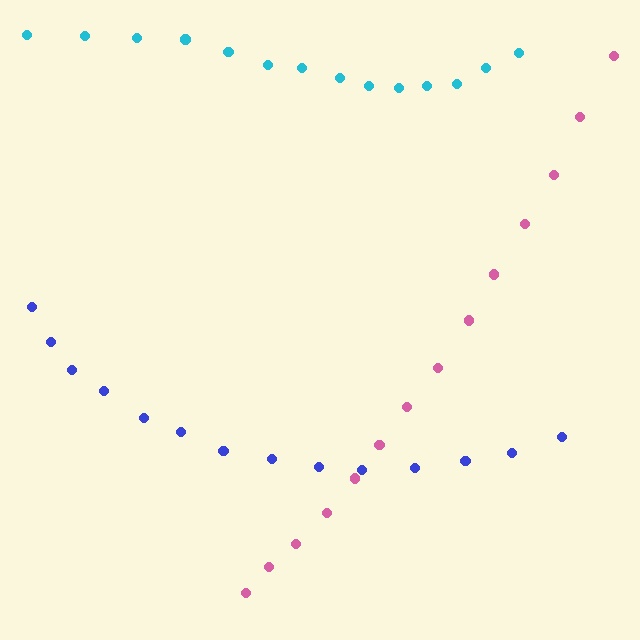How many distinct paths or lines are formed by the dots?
There are 3 distinct paths.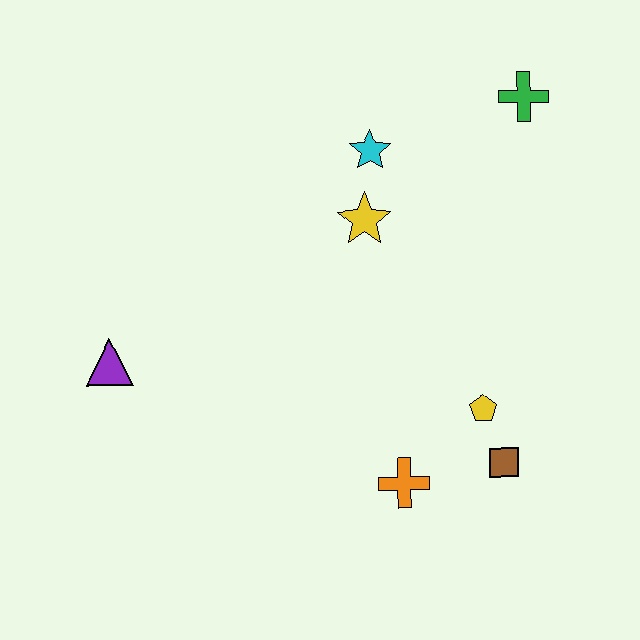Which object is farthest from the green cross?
The purple triangle is farthest from the green cross.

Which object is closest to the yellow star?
The cyan star is closest to the yellow star.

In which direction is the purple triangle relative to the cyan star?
The purple triangle is to the left of the cyan star.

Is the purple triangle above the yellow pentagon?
Yes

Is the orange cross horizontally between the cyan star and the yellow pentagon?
Yes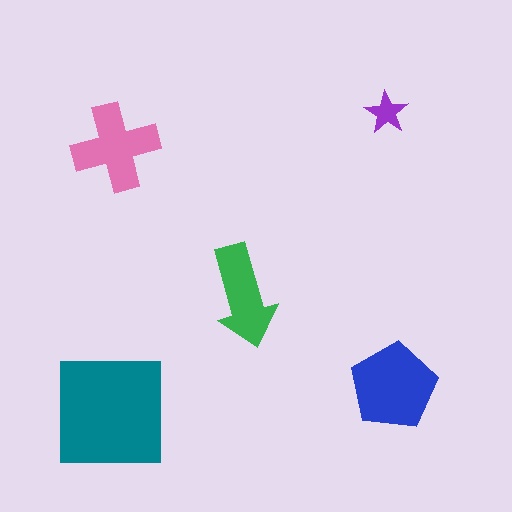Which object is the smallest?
The purple star.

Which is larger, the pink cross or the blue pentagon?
The blue pentagon.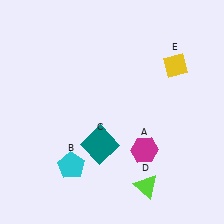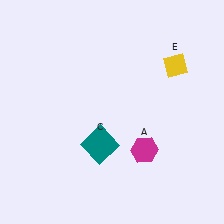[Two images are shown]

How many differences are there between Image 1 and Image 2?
There are 2 differences between the two images.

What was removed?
The cyan pentagon (B), the lime triangle (D) were removed in Image 2.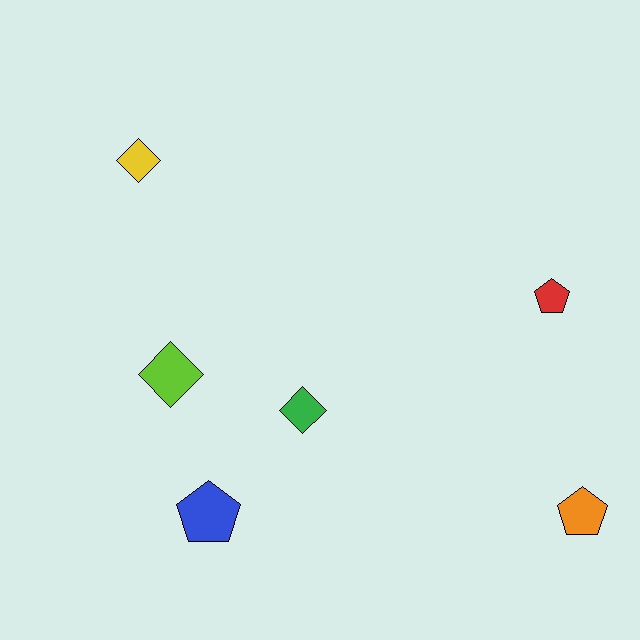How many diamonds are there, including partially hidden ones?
There are 3 diamonds.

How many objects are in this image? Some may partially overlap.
There are 6 objects.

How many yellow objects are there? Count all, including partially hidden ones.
There is 1 yellow object.